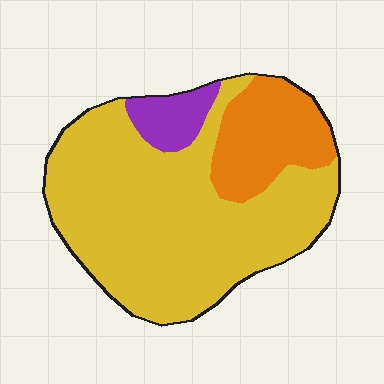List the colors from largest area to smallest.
From largest to smallest: yellow, orange, purple.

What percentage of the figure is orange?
Orange takes up about one fifth (1/5) of the figure.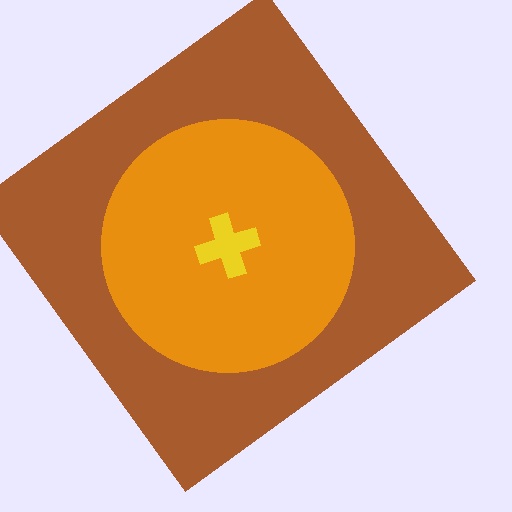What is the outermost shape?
The brown diamond.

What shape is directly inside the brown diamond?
The orange circle.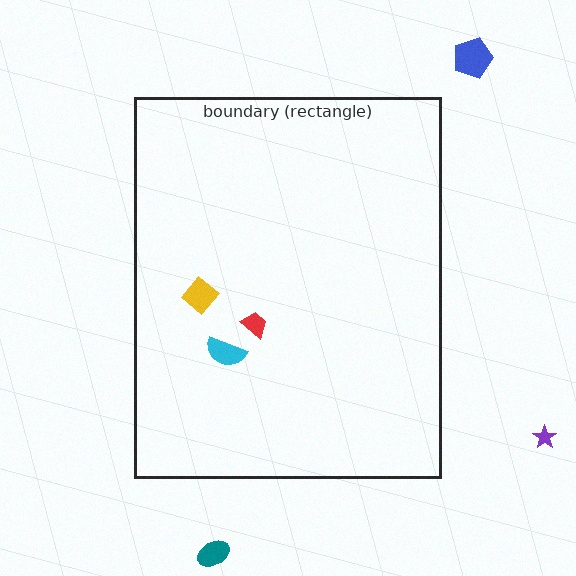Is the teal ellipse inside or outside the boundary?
Outside.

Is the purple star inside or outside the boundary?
Outside.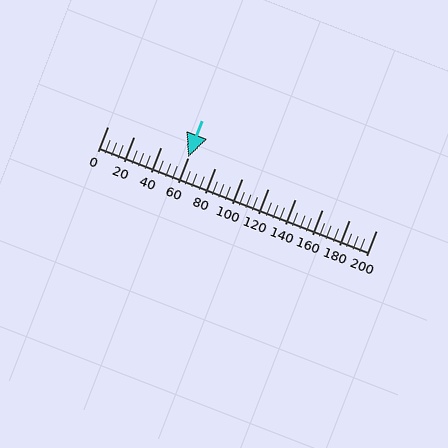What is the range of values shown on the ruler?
The ruler shows values from 0 to 200.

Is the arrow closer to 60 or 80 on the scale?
The arrow is closer to 60.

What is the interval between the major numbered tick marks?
The major tick marks are spaced 20 units apart.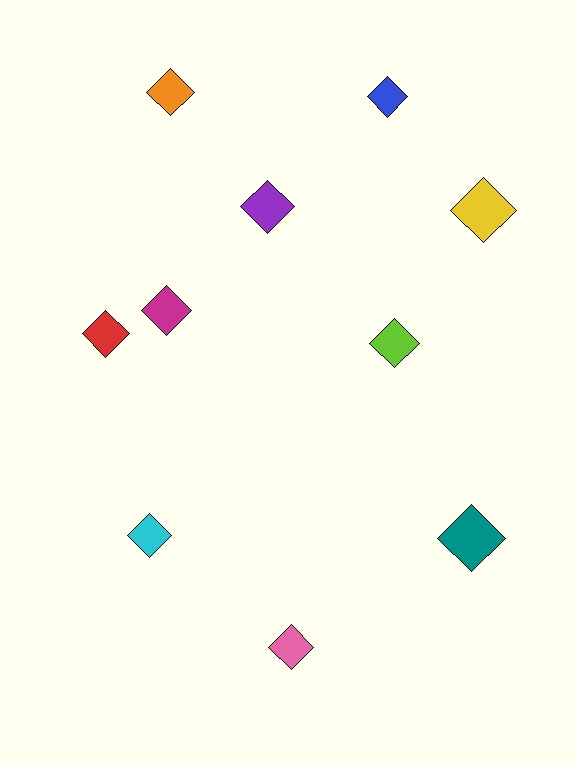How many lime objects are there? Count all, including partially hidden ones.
There is 1 lime object.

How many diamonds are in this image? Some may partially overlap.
There are 10 diamonds.